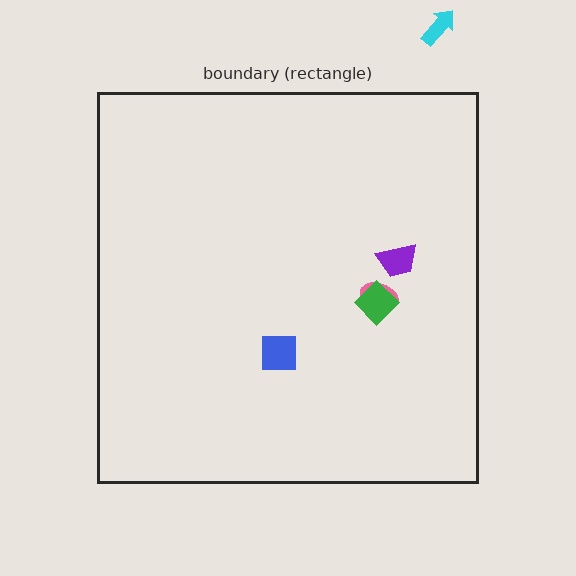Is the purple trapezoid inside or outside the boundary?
Inside.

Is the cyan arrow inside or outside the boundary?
Outside.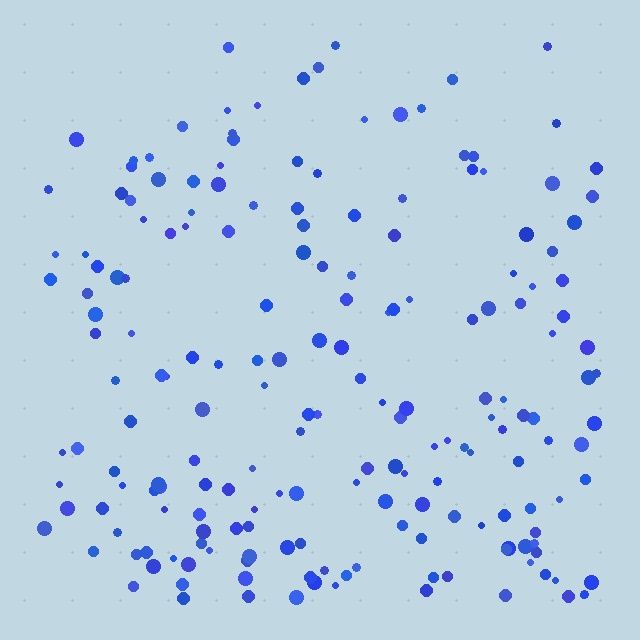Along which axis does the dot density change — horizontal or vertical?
Vertical.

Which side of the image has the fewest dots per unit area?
The top.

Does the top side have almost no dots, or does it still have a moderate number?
Still a moderate number, just noticeably fewer than the bottom.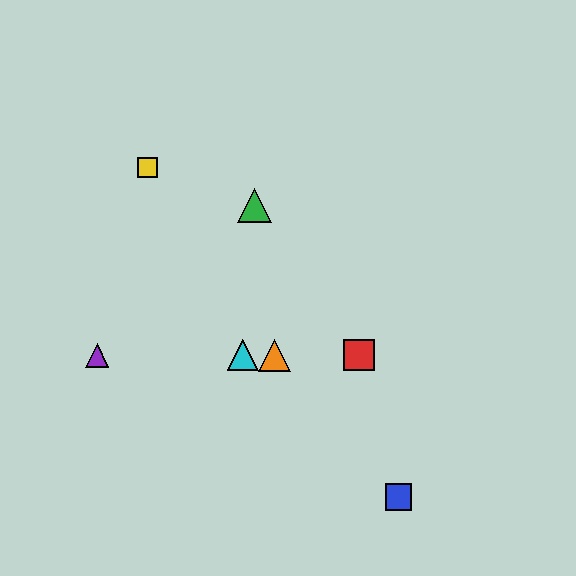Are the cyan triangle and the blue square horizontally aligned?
No, the cyan triangle is at y≈355 and the blue square is at y≈497.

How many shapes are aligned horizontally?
4 shapes (the red square, the purple triangle, the orange triangle, the cyan triangle) are aligned horizontally.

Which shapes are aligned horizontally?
The red square, the purple triangle, the orange triangle, the cyan triangle are aligned horizontally.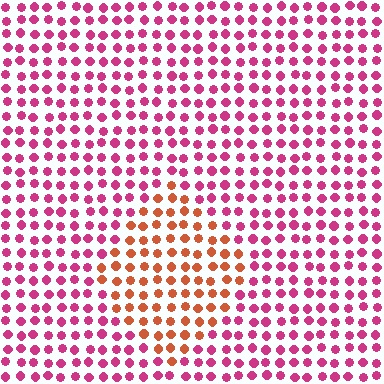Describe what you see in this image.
The image is filled with small magenta elements in a uniform arrangement. A diamond-shaped region is visible where the elements are tinted to a slightly different hue, forming a subtle color boundary.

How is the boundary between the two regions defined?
The boundary is defined purely by a slight shift in hue (about 46 degrees). Spacing, size, and orientation are identical on both sides.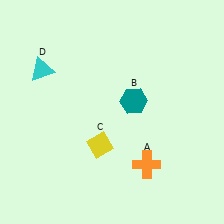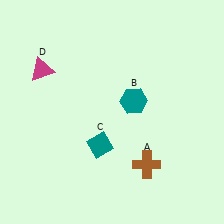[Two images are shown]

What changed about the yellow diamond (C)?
In Image 1, C is yellow. In Image 2, it changed to teal.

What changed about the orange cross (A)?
In Image 1, A is orange. In Image 2, it changed to brown.